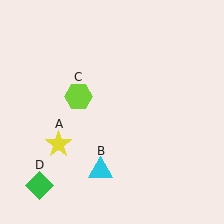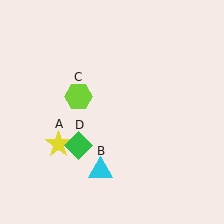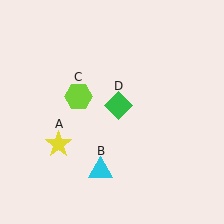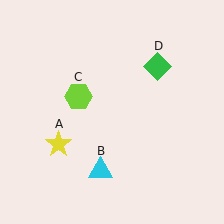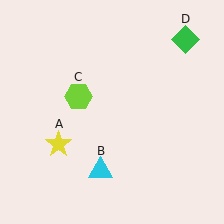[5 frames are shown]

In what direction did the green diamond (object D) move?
The green diamond (object D) moved up and to the right.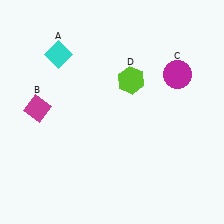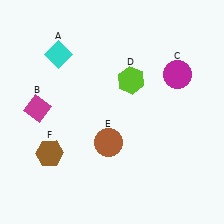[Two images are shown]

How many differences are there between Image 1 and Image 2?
There are 2 differences between the two images.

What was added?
A brown circle (E), a brown hexagon (F) were added in Image 2.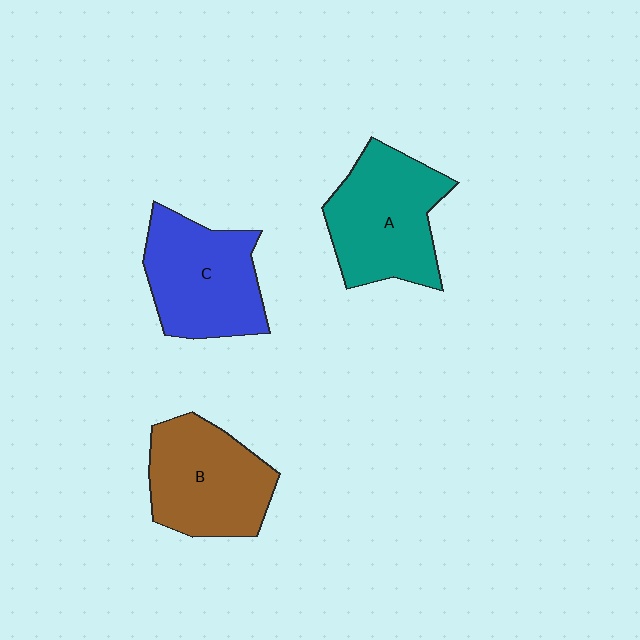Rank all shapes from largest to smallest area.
From largest to smallest: A (teal), C (blue), B (brown).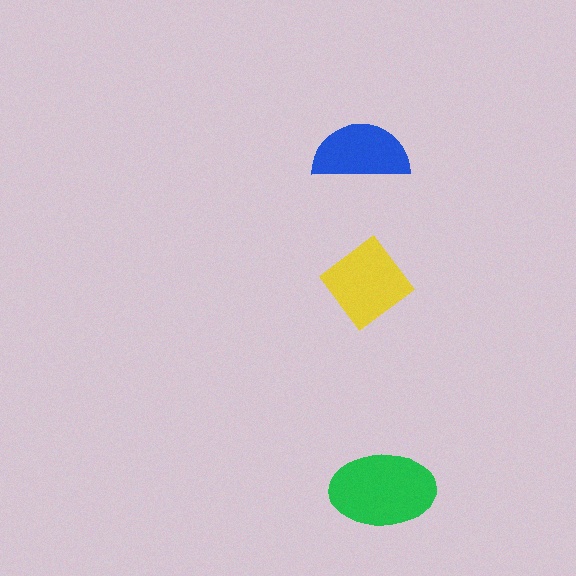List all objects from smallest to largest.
The blue semicircle, the yellow diamond, the green ellipse.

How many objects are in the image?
There are 3 objects in the image.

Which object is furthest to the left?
The blue semicircle is leftmost.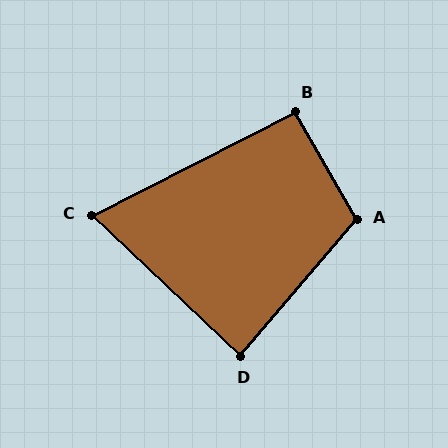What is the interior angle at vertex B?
Approximately 93 degrees (approximately right).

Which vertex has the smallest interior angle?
C, at approximately 70 degrees.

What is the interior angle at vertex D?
Approximately 87 degrees (approximately right).